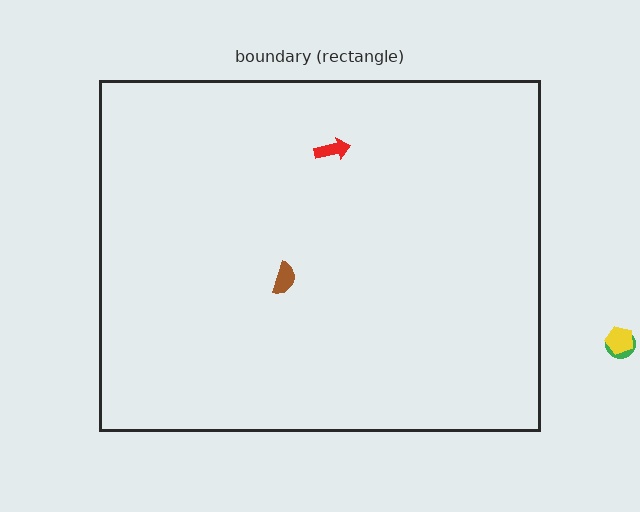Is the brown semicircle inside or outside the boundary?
Inside.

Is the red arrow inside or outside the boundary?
Inside.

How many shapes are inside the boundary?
2 inside, 2 outside.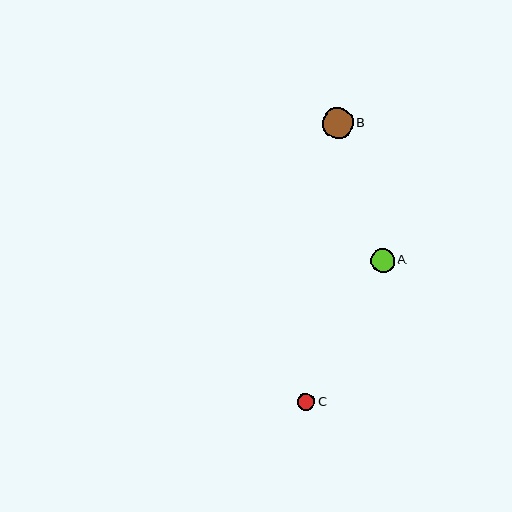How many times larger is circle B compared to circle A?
Circle B is approximately 1.3 times the size of circle A.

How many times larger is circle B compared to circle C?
Circle B is approximately 1.9 times the size of circle C.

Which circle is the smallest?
Circle C is the smallest with a size of approximately 17 pixels.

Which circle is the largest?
Circle B is the largest with a size of approximately 31 pixels.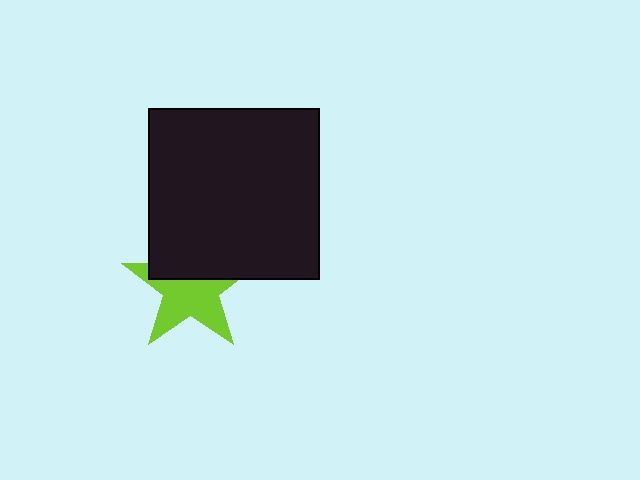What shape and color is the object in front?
The object in front is a black square.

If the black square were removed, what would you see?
You would see the complete lime star.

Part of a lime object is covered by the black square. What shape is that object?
It is a star.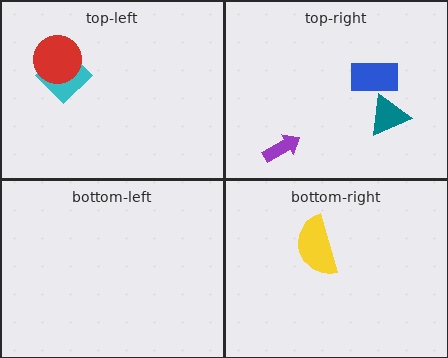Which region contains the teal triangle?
The top-right region.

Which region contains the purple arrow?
The top-right region.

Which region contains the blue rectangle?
The top-right region.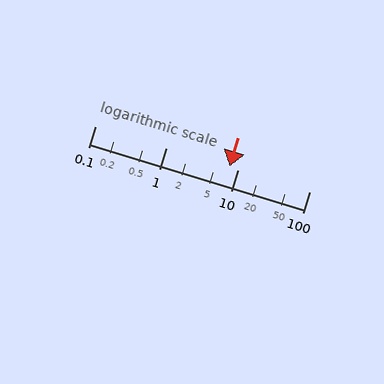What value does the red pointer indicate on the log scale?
The pointer indicates approximately 7.7.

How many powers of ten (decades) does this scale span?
The scale spans 3 decades, from 0.1 to 100.